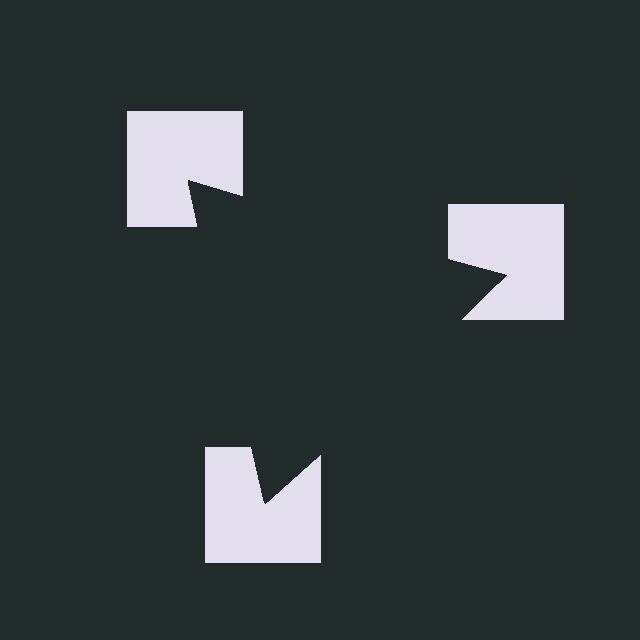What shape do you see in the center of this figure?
An illusory triangle — its edges are inferred from the aligned wedge cuts in the notched squares, not physically drawn.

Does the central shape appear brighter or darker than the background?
It typically appears slightly darker than the background, even though no actual brightness change is drawn.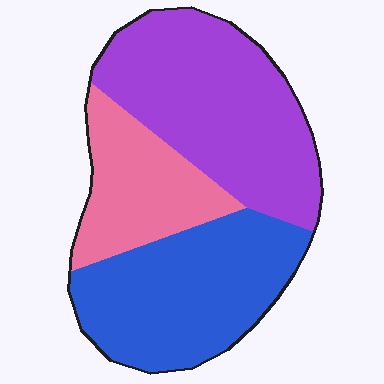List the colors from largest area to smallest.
From largest to smallest: purple, blue, pink.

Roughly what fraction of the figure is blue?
Blue takes up about three eighths (3/8) of the figure.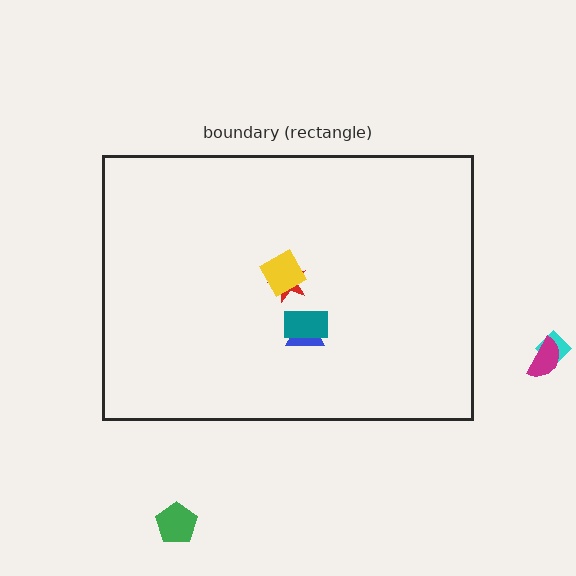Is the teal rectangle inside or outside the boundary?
Inside.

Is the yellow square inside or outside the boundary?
Inside.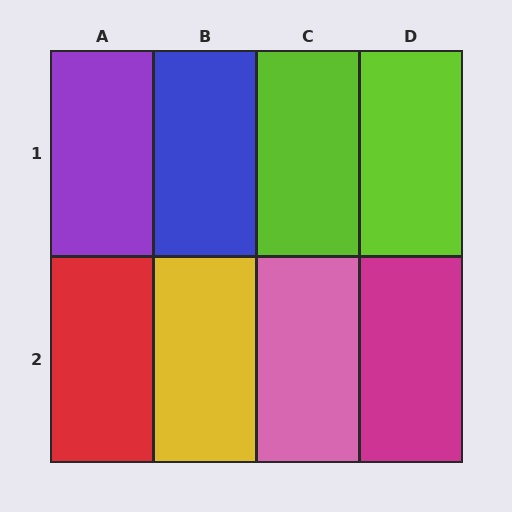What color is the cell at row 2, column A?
Red.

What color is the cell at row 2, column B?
Yellow.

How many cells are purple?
1 cell is purple.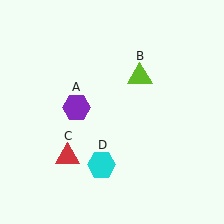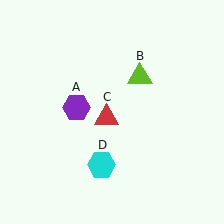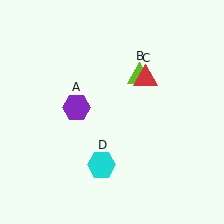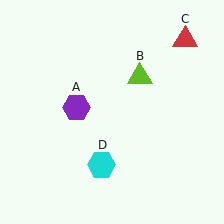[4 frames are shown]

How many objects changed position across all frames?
1 object changed position: red triangle (object C).